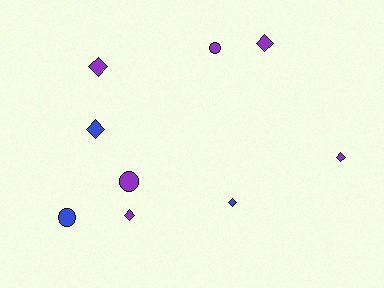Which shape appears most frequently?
Diamond, with 6 objects.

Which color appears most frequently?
Purple, with 6 objects.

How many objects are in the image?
There are 9 objects.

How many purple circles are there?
There are 2 purple circles.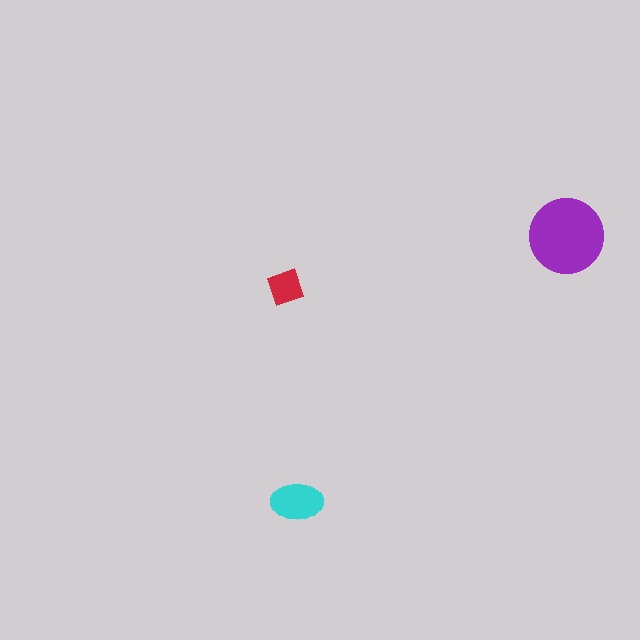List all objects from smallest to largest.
The red diamond, the cyan ellipse, the purple circle.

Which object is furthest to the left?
The red diamond is leftmost.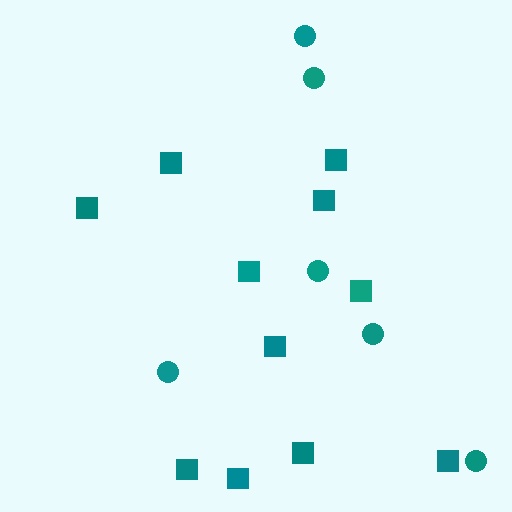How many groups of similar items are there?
There are 2 groups: one group of squares (11) and one group of circles (6).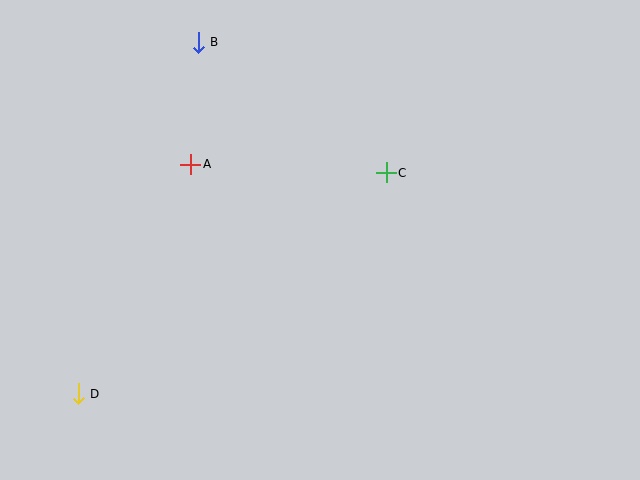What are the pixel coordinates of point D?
Point D is at (78, 394).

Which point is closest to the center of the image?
Point C at (386, 173) is closest to the center.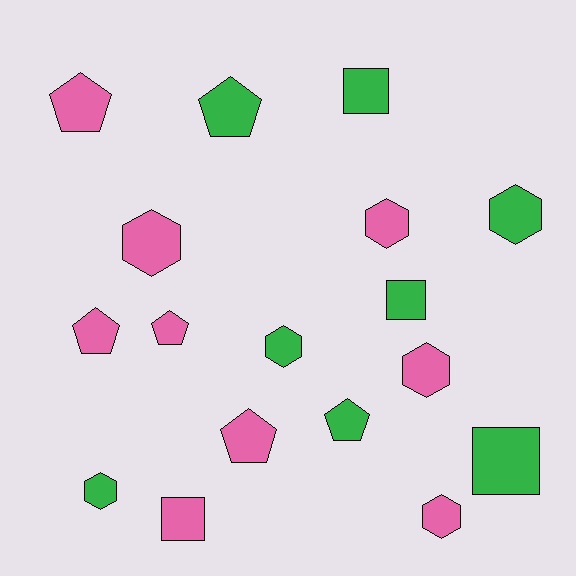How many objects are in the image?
There are 17 objects.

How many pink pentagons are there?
There are 4 pink pentagons.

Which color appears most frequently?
Pink, with 9 objects.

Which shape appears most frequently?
Hexagon, with 7 objects.